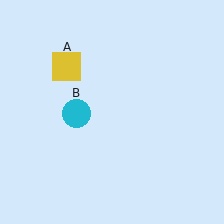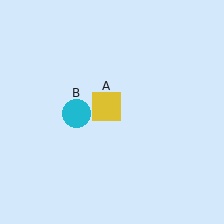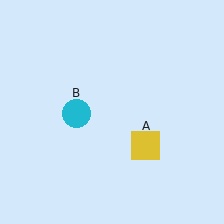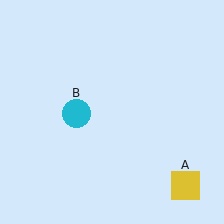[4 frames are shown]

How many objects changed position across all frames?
1 object changed position: yellow square (object A).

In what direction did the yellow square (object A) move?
The yellow square (object A) moved down and to the right.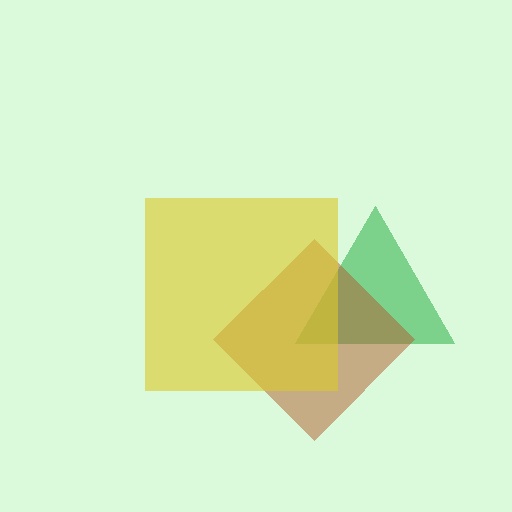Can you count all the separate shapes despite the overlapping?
Yes, there are 3 separate shapes.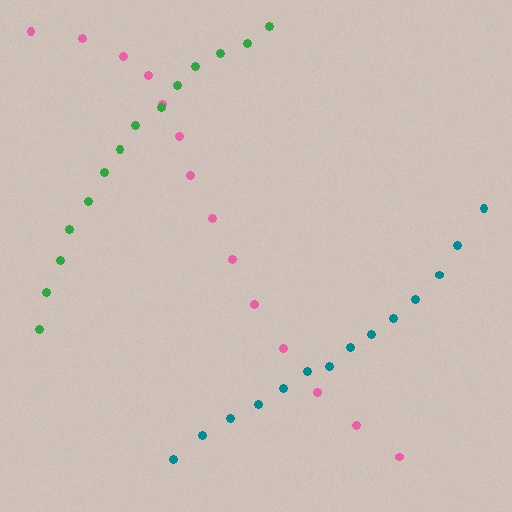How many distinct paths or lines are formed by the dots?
There are 3 distinct paths.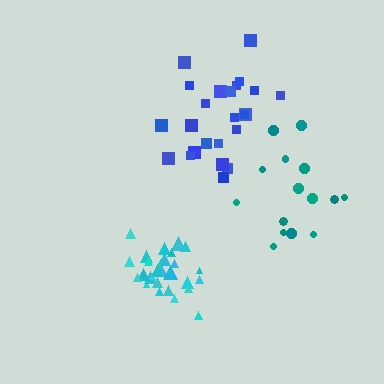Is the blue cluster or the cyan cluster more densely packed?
Cyan.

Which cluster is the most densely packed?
Cyan.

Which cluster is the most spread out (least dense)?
Blue.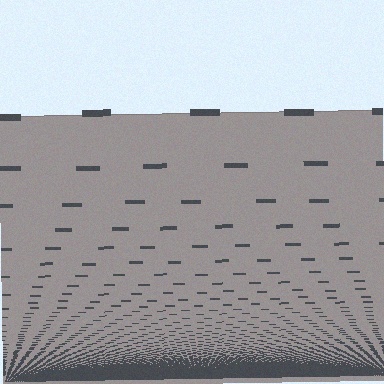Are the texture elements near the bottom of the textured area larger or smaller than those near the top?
Smaller. The gradient is inverted — elements near the bottom are smaller and denser.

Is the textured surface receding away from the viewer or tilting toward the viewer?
The surface appears to tilt toward the viewer. Texture elements get larger and sparser toward the top.